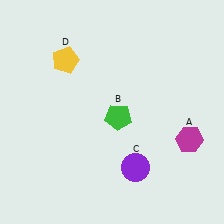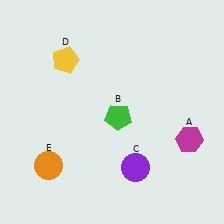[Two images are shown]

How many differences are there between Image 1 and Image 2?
There is 1 difference between the two images.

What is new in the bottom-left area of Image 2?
An orange circle (E) was added in the bottom-left area of Image 2.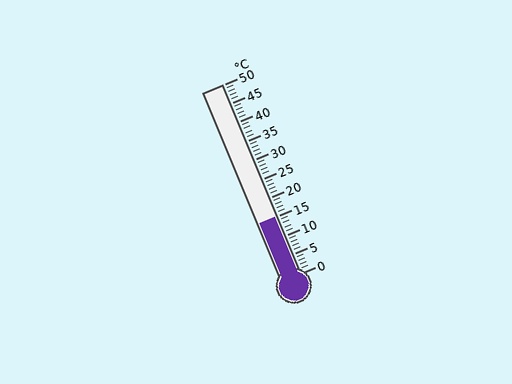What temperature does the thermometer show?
The thermometer shows approximately 15°C.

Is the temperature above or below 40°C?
The temperature is below 40°C.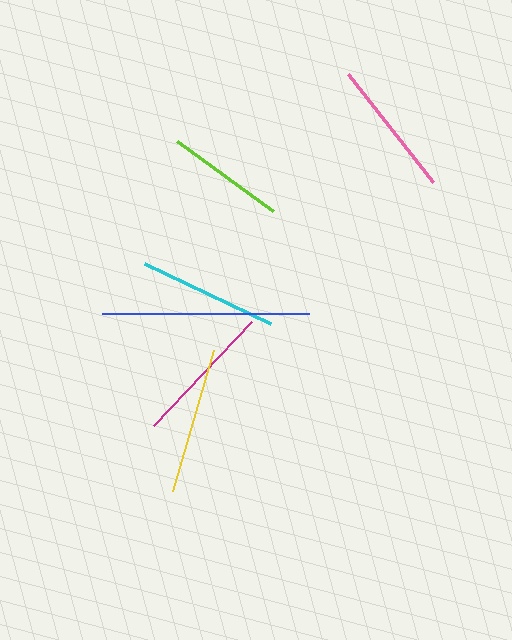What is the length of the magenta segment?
The magenta segment is approximately 143 pixels long.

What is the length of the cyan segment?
The cyan segment is approximately 139 pixels long.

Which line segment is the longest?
The blue line is the longest at approximately 207 pixels.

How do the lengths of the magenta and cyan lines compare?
The magenta and cyan lines are approximately the same length.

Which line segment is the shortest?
The lime line is the shortest at approximately 119 pixels.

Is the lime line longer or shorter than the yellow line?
The yellow line is longer than the lime line.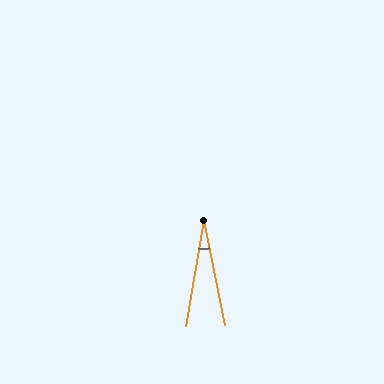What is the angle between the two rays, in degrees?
Approximately 21 degrees.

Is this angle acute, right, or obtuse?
It is acute.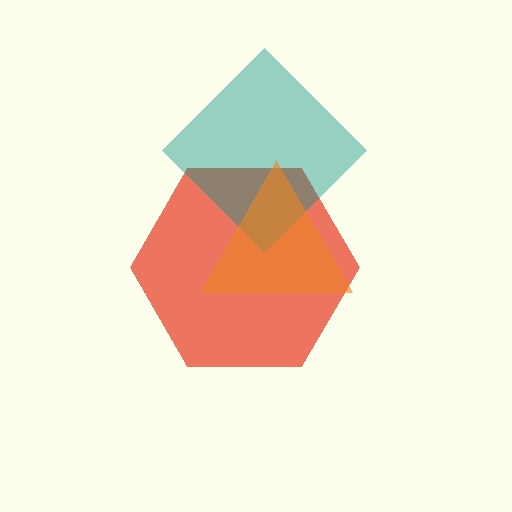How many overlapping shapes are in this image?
There are 3 overlapping shapes in the image.